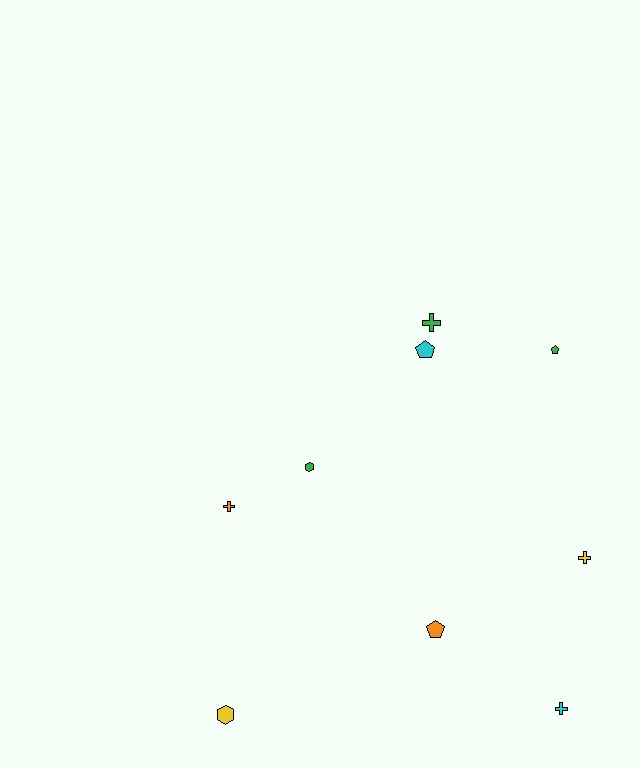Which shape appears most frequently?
Cross, with 4 objects.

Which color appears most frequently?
Green, with 3 objects.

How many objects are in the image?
There are 9 objects.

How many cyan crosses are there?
There is 1 cyan cross.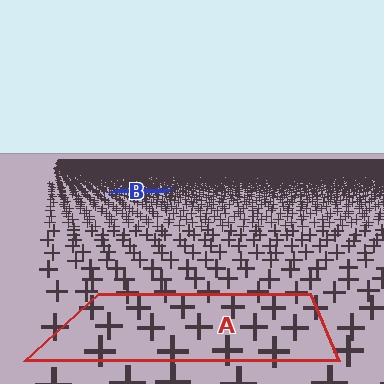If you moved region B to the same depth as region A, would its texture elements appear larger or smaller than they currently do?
They would appear larger. At a closer depth, the same texture elements are projected at a bigger on-screen size.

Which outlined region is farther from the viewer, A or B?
Region B is farther from the viewer — the texture elements inside it appear smaller and more densely packed.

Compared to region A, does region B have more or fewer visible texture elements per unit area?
Region B has more texture elements per unit area — they are packed more densely because it is farther away.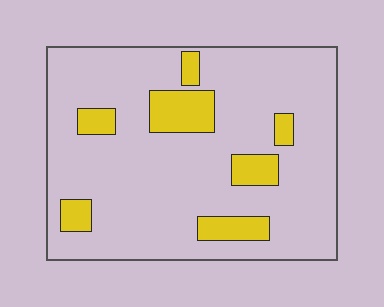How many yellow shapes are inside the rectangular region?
7.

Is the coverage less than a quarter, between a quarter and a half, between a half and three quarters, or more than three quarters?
Less than a quarter.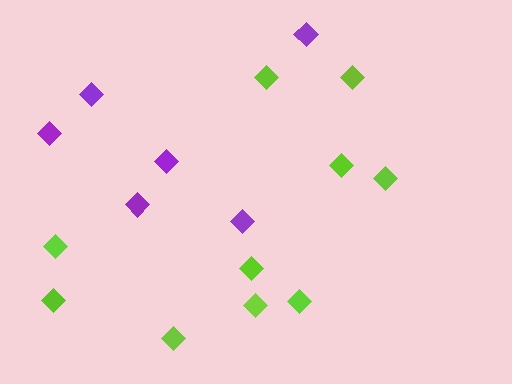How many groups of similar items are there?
There are 2 groups: one group of purple diamonds (6) and one group of lime diamonds (10).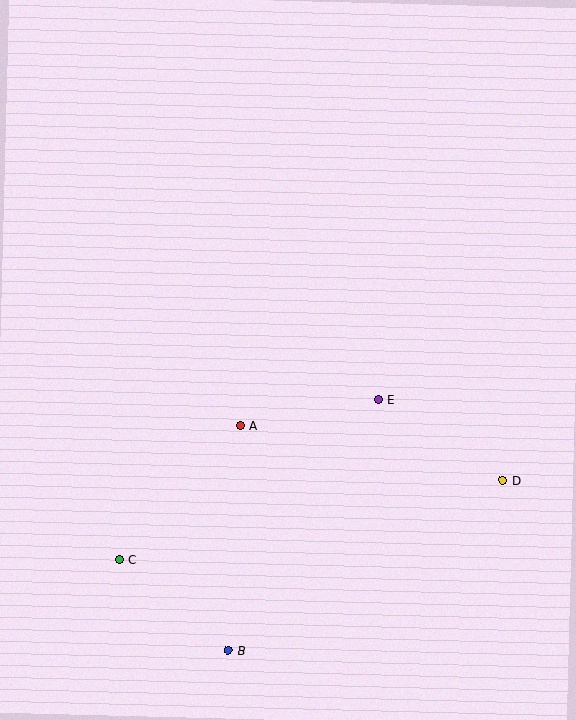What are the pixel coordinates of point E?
Point E is at (378, 400).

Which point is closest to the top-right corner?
Point E is closest to the top-right corner.